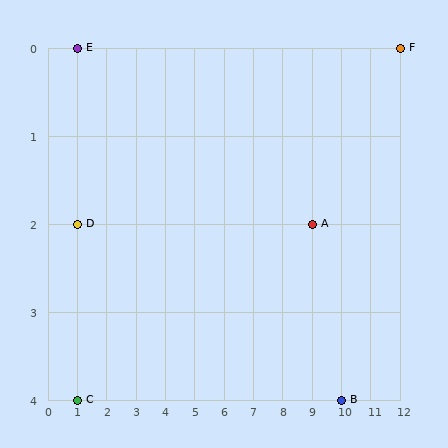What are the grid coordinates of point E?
Point E is at grid coordinates (1, 0).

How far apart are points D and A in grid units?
Points D and A are 8 columns apart.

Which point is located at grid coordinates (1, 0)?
Point E is at (1, 0).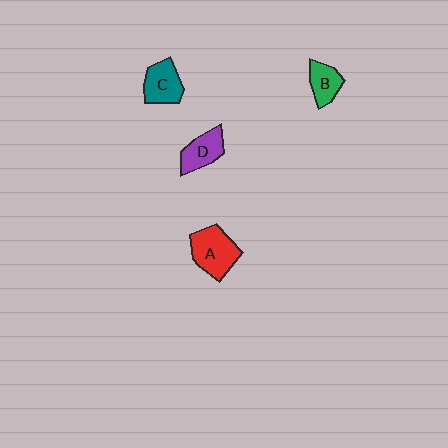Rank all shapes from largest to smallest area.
From largest to smallest: A (red), C (teal), D (purple), B (green).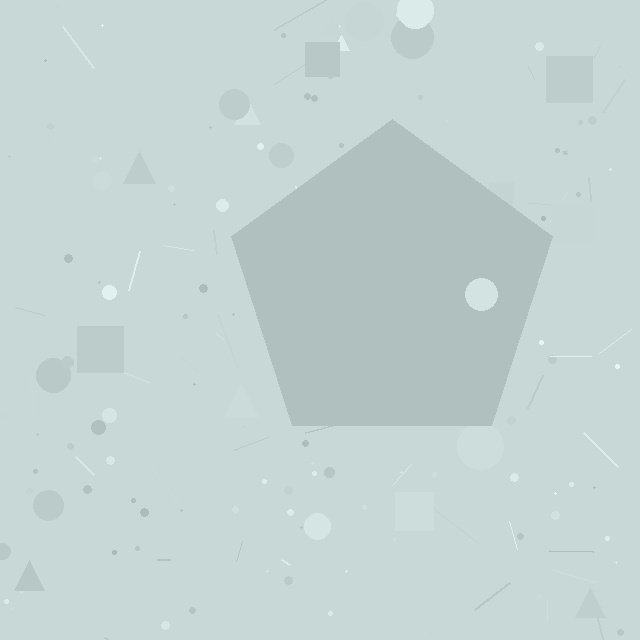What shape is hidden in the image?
A pentagon is hidden in the image.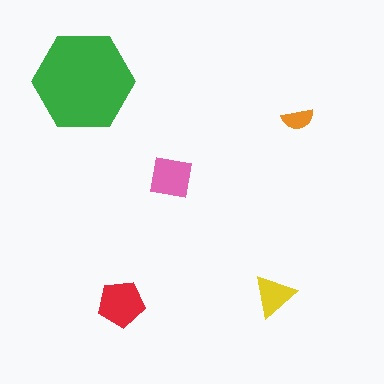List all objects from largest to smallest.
The green hexagon, the red pentagon, the pink square, the yellow triangle, the orange semicircle.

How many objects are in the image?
There are 5 objects in the image.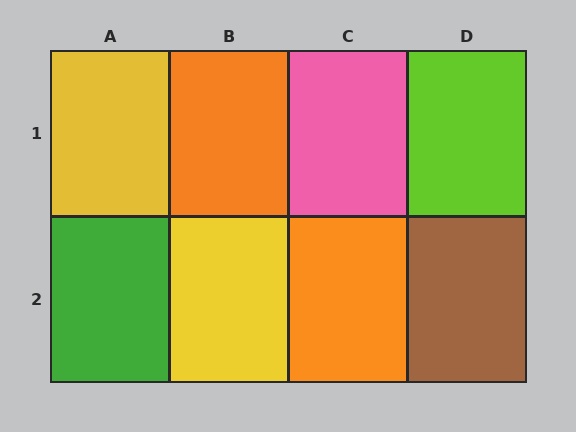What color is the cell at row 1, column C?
Pink.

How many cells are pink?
1 cell is pink.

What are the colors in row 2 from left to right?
Green, yellow, orange, brown.